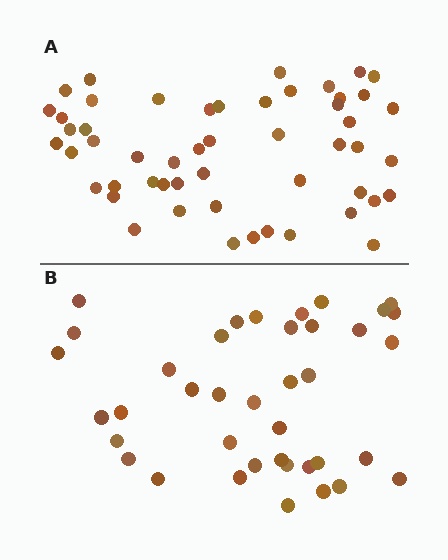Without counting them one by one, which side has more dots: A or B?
Region A (the top region) has more dots.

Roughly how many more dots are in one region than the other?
Region A has approximately 15 more dots than region B.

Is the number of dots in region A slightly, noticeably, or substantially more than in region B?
Region A has noticeably more, but not dramatically so. The ratio is roughly 1.3 to 1.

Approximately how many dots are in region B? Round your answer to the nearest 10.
About 40 dots. (The exact count is 39, which rounds to 40.)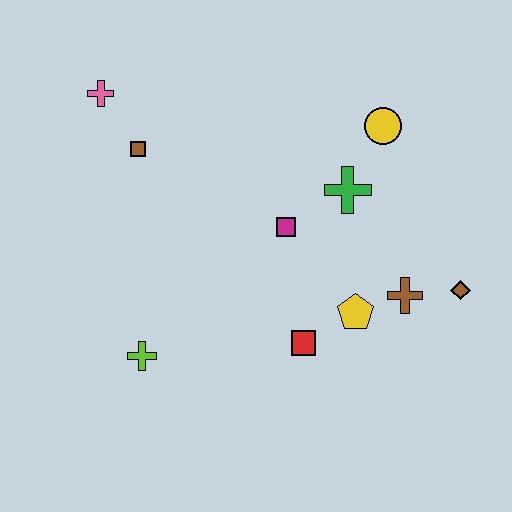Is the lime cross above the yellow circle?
No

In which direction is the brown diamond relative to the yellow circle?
The brown diamond is below the yellow circle.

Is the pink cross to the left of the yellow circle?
Yes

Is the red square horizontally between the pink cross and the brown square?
No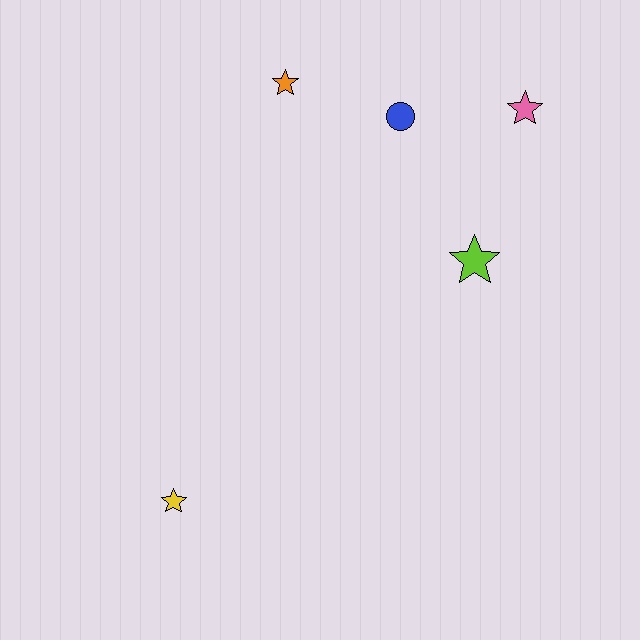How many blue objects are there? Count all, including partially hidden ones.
There is 1 blue object.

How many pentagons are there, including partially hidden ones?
There are no pentagons.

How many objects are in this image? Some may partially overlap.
There are 5 objects.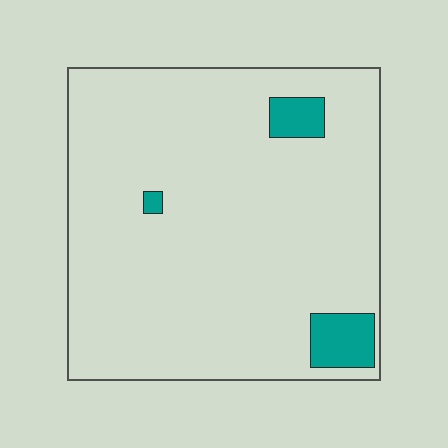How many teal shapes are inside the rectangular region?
3.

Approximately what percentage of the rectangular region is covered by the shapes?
Approximately 5%.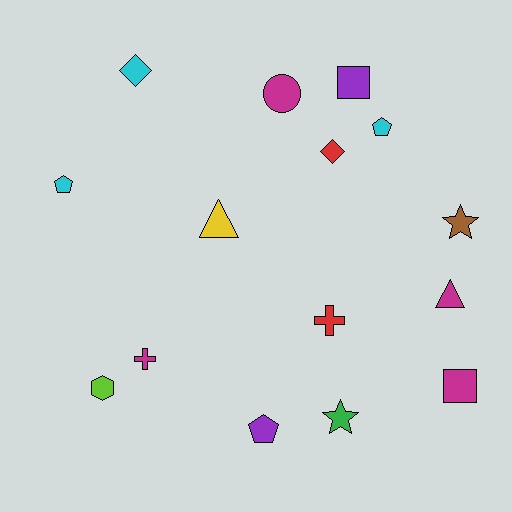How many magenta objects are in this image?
There are 4 magenta objects.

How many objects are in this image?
There are 15 objects.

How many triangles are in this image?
There are 2 triangles.